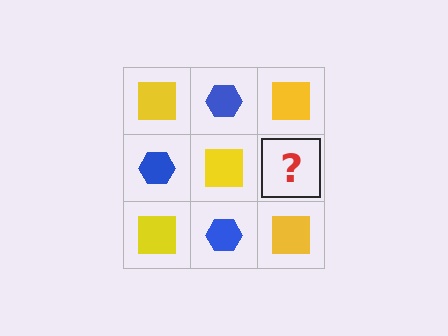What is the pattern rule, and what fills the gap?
The rule is that it alternates yellow square and blue hexagon in a checkerboard pattern. The gap should be filled with a blue hexagon.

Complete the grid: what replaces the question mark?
The question mark should be replaced with a blue hexagon.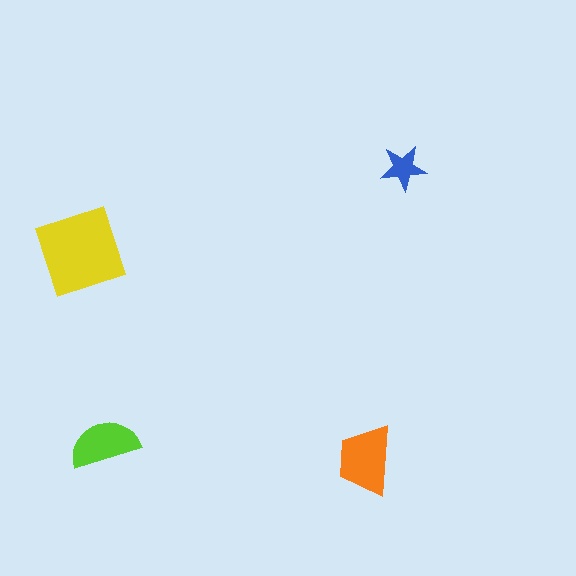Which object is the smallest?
The blue star.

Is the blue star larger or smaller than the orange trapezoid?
Smaller.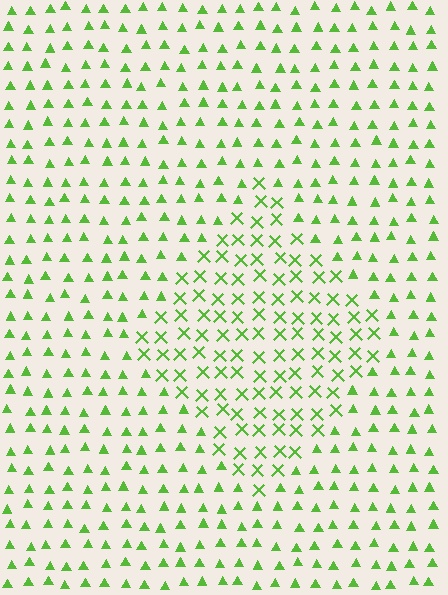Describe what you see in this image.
The image is filled with small lime elements arranged in a uniform grid. A diamond-shaped region contains X marks, while the surrounding area contains triangles. The boundary is defined purely by the change in element shape.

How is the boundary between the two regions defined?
The boundary is defined by a change in element shape: X marks inside vs. triangles outside. All elements share the same color and spacing.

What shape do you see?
I see a diamond.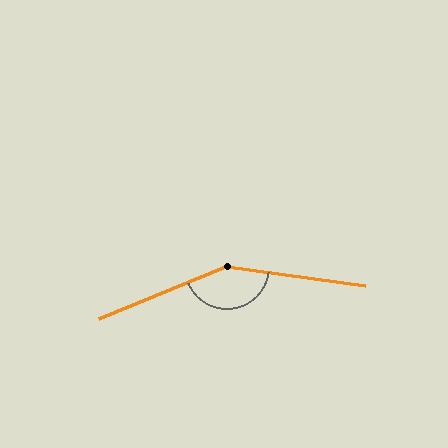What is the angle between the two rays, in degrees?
Approximately 149 degrees.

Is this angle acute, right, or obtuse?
It is obtuse.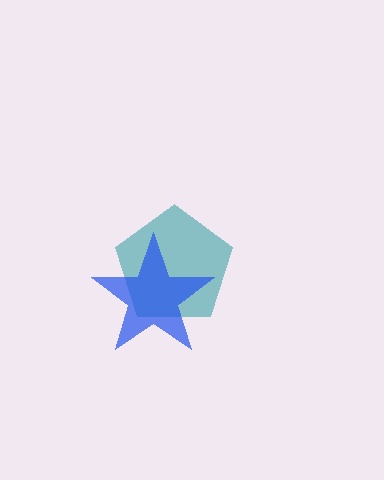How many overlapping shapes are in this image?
There are 2 overlapping shapes in the image.